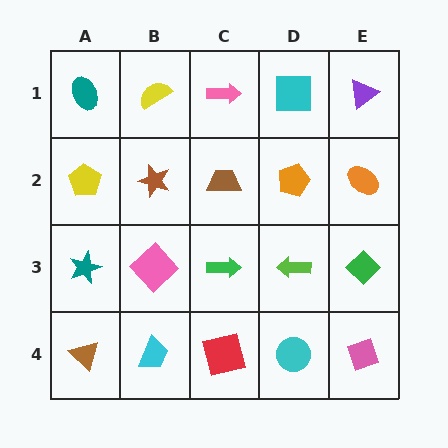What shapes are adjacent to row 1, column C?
A brown trapezoid (row 2, column C), a yellow semicircle (row 1, column B), a cyan square (row 1, column D).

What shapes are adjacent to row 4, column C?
A green arrow (row 3, column C), a cyan trapezoid (row 4, column B), a cyan circle (row 4, column D).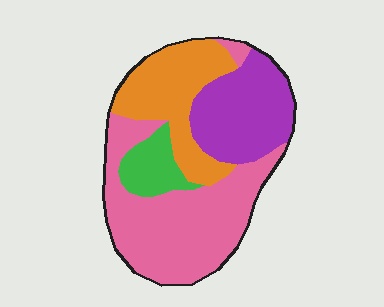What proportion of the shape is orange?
Orange covers 24% of the shape.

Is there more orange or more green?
Orange.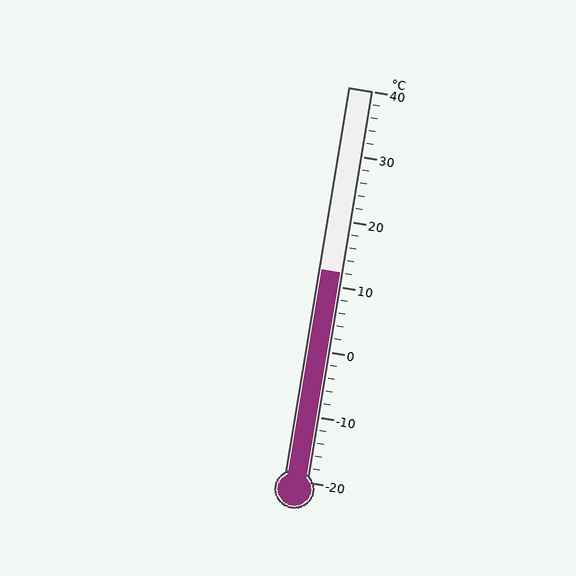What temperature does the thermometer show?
The thermometer shows approximately 12°C.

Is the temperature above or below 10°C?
The temperature is above 10°C.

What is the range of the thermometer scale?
The thermometer scale ranges from -20°C to 40°C.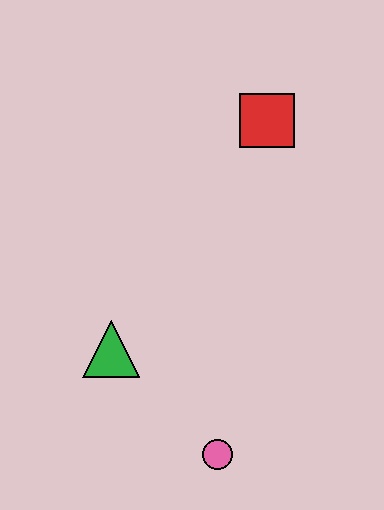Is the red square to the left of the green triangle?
No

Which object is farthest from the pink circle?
The red square is farthest from the pink circle.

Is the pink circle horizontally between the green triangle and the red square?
Yes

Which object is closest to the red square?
The green triangle is closest to the red square.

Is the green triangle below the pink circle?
No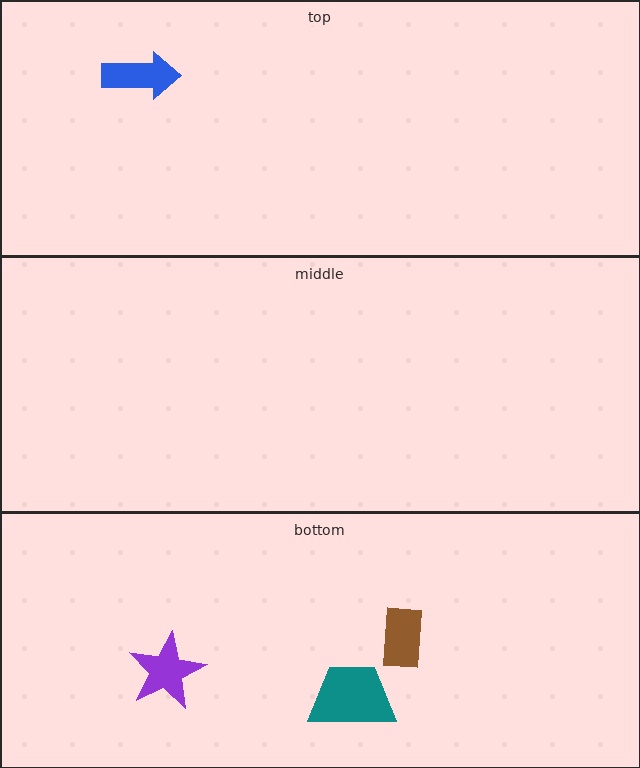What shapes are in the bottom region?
The teal trapezoid, the brown rectangle, the purple star.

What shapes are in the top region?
The blue arrow.